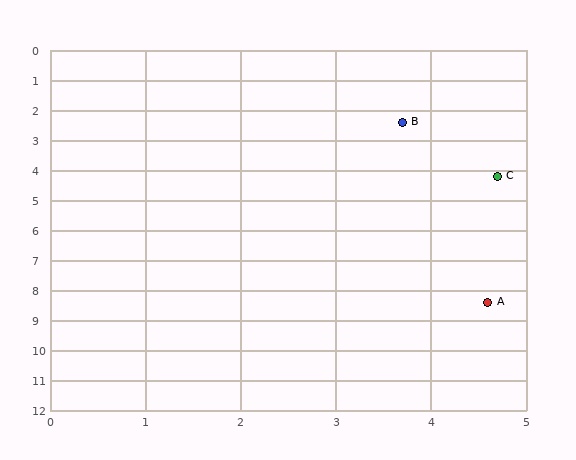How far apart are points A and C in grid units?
Points A and C are about 4.2 grid units apart.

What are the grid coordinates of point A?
Point A is at approximately (4.6, 8.4).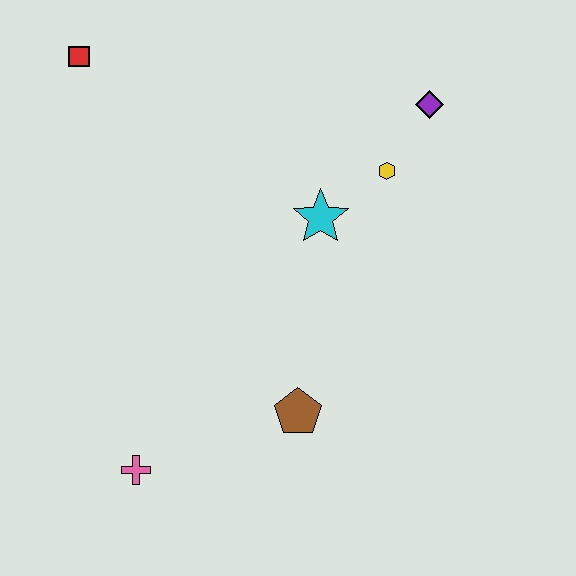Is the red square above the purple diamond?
Yes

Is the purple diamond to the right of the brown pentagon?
Yes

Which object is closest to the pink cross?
The brown pentagon is closest to the pink cross.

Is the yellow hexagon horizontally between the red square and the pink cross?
No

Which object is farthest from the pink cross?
The purple diamond is farthest from the pink cross.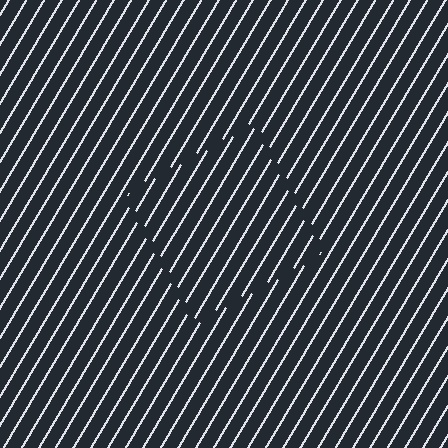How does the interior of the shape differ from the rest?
The interior of the shape contains the same grating, shifted by half a period — the contour is defined by the phase discontinuity where line-ends from the inner and outer gratings abut.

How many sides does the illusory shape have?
4 sides — the line-ends trace a square.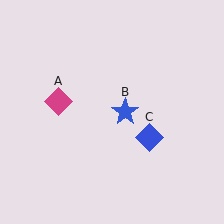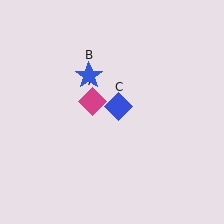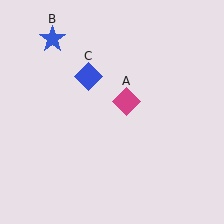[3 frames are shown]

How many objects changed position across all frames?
3 objects changed position: magenta diamond (object A), blue star (object B), blue diamond (object C).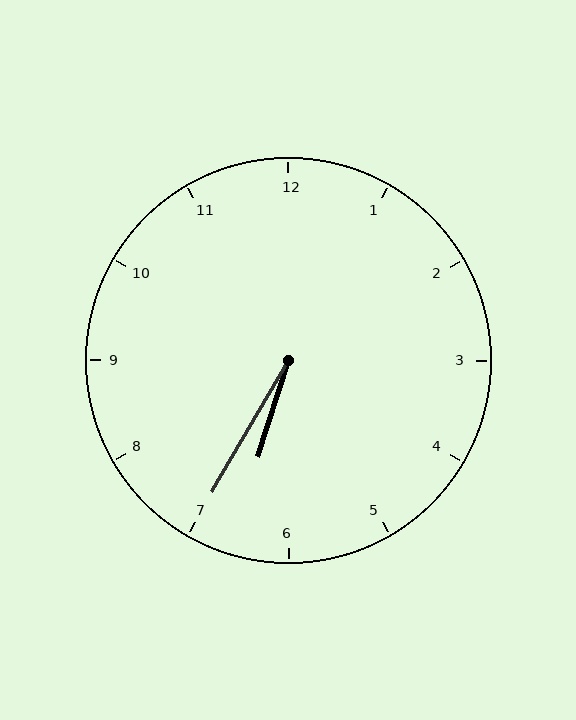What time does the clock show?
6:35.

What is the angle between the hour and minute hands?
Approximately 12 degrees.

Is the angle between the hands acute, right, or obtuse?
It is acute.